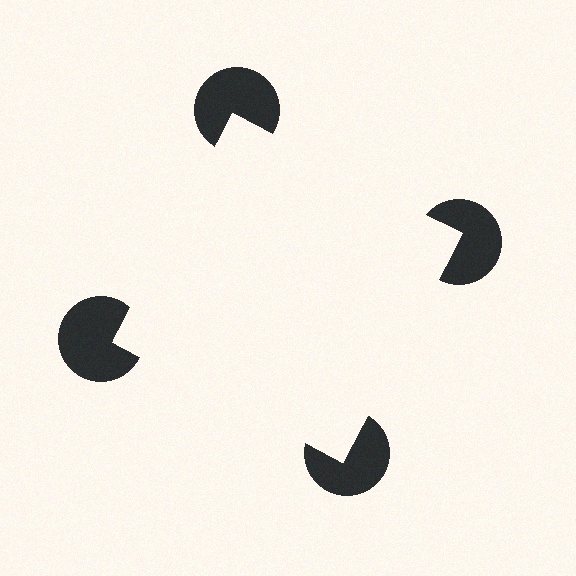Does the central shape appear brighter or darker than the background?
It typically appears slightly brighter than the background, even though no actual brightness change is drawn.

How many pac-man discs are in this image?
There are 4 — one at each vertex of the illusory square.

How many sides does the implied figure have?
4 sides.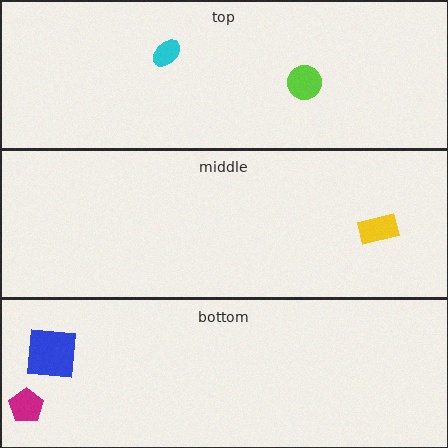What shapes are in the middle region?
The yellow rectangle.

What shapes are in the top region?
The lime circle, the cyan ellipse.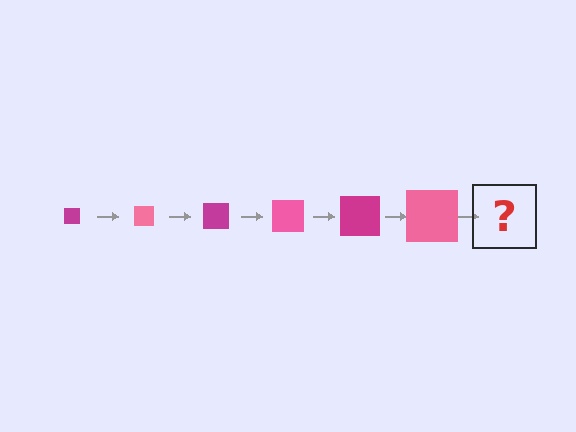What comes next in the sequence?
The next element should be a magenta square, larger than the previous one.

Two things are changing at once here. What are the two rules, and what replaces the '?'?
The two rules are that the square grows larger each step and the color cycles through magenta and pink. The '?' should be a magenta square, larger than the previous one.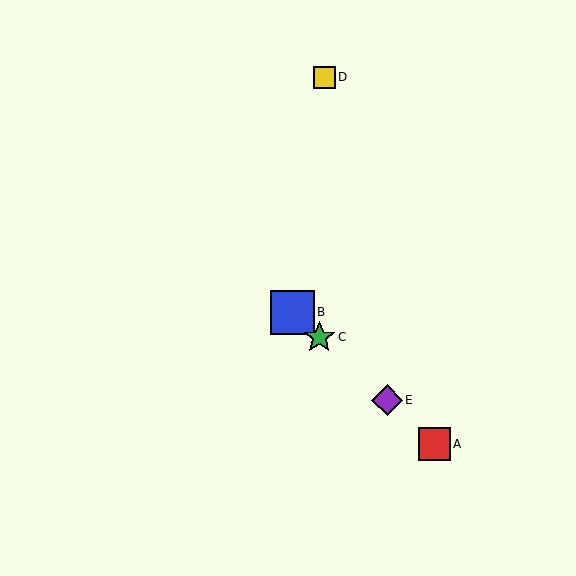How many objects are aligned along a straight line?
4 objects (A, B, C, E) are aligned along a straight line.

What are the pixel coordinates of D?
Object D is at (324, 77).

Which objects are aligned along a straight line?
Objects A, B, C, E are aligned along a straight line.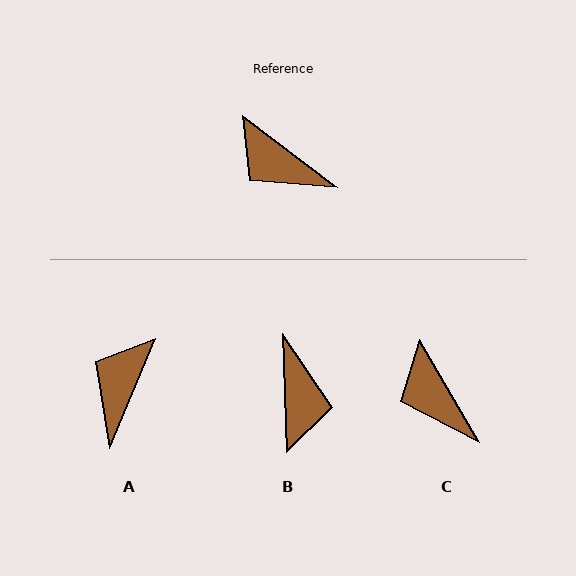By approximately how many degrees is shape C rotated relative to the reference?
Approximately 23 degrees clockwise.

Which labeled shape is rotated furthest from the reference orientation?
B, about 129 degrees away.